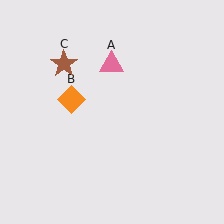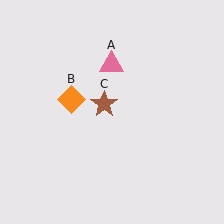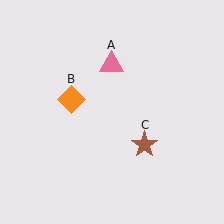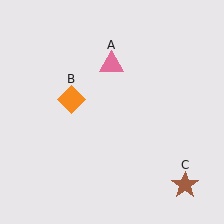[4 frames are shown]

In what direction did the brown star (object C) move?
The brown star (object C) moved down and to the right.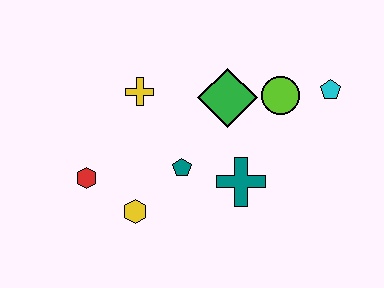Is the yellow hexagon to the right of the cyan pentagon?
No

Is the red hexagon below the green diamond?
Yes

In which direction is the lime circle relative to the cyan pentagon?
The lime circle is to the left of the cyan pentagon.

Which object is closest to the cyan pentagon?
The lime circle is closest to the cyan pentagon.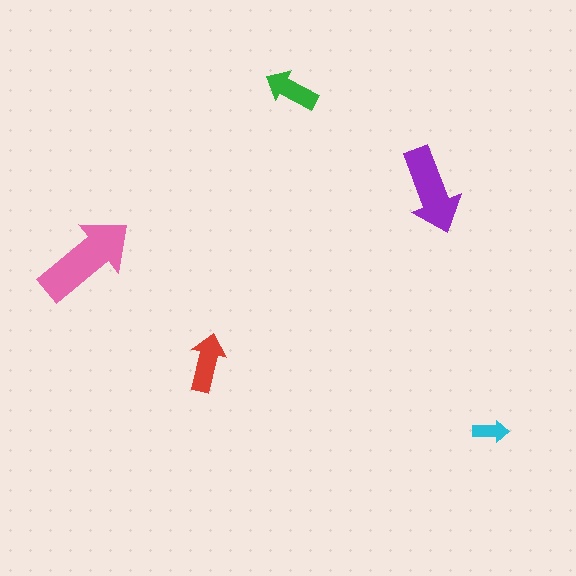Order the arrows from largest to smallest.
the pink one, the purple one, the red one, the green one, the cyan one.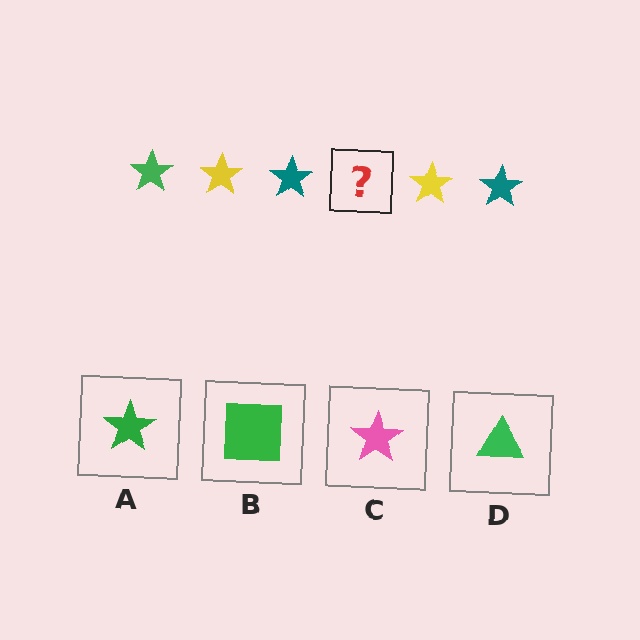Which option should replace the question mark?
Option A.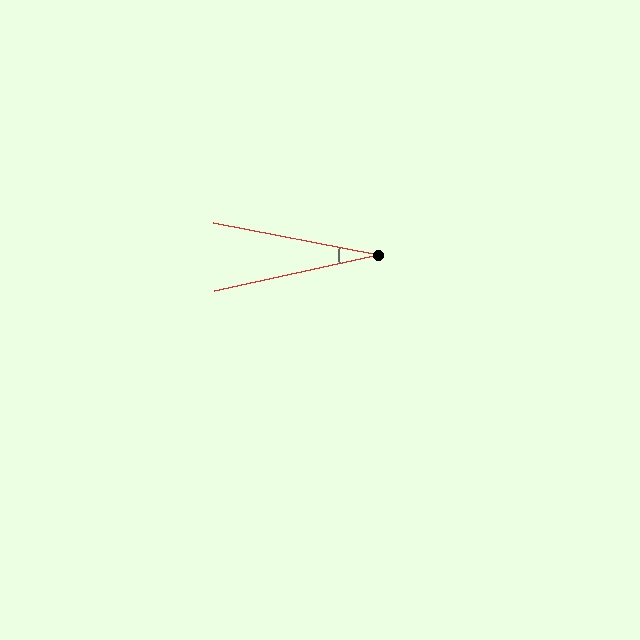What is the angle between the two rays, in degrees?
Approximately 23 degrees.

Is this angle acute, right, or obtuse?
It is acute.